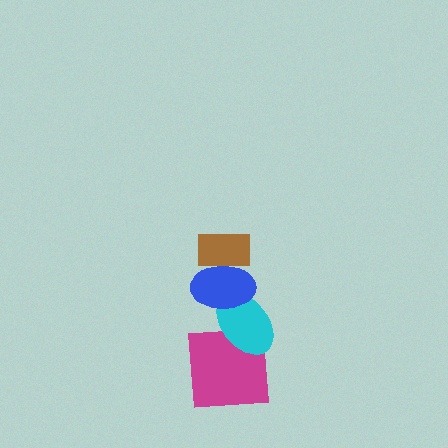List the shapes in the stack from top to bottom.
From top to bottom: the brown rectangle, the blue ellipse, the cyan ellipse, the magenta square.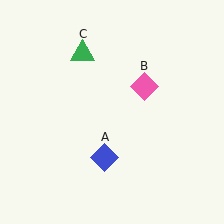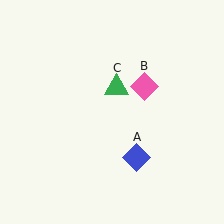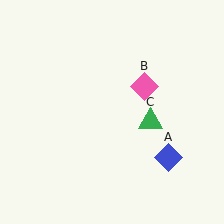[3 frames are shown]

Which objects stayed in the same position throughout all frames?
Pink diamond (object B) remained stationary.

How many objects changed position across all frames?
2 objects changed position: blue diamond (object A), green triangle (object C).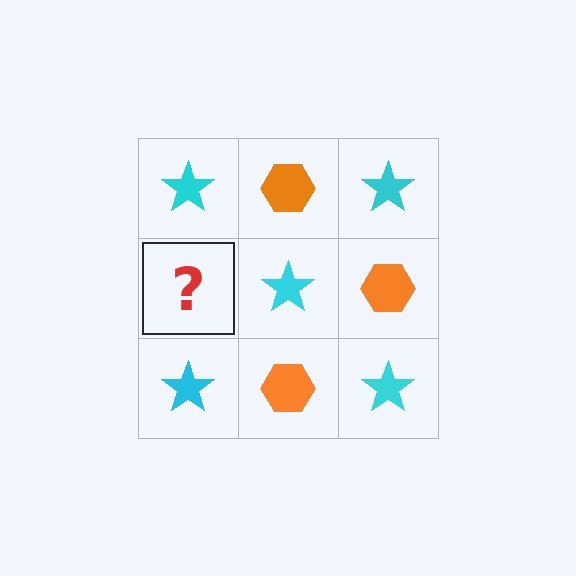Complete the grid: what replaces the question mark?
The question mark should be replaced with an orange hexagon.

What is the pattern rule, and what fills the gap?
The rule is that it alternates cyan star and orange hexagon in a checkerboard pattern. The gap should be filled with an orange hexagon.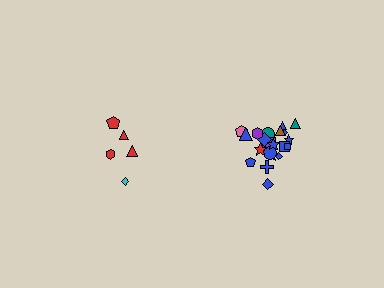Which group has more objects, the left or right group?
The right group.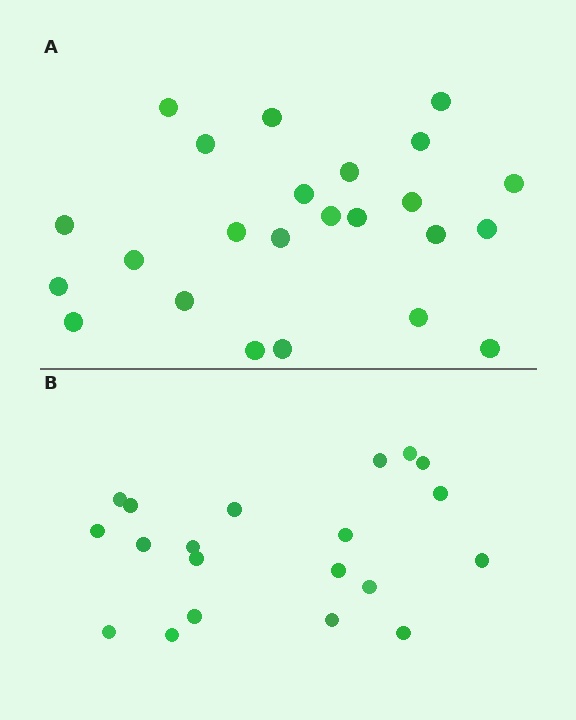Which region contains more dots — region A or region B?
Region A (the top region) has more dots.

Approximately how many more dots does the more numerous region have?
Region A has about 4 more dots than region B.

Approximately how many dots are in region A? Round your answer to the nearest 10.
About 20 dots. (The exact count is 24, which rounds to 20.)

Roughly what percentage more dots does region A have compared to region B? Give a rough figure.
About 20% more.